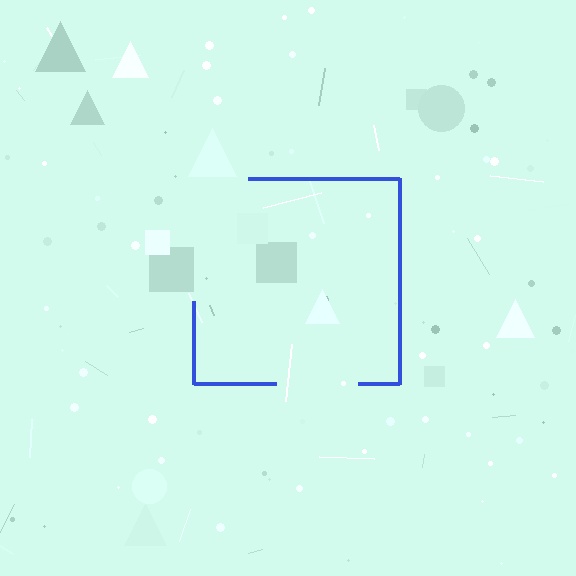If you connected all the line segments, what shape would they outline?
They would outline a square.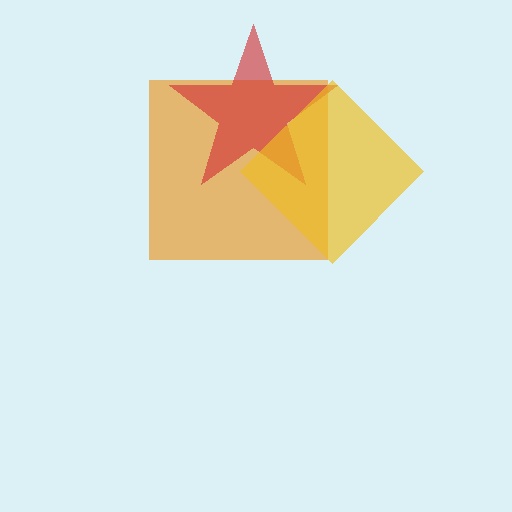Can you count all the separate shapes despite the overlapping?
Yes, there are 3 separate shapes.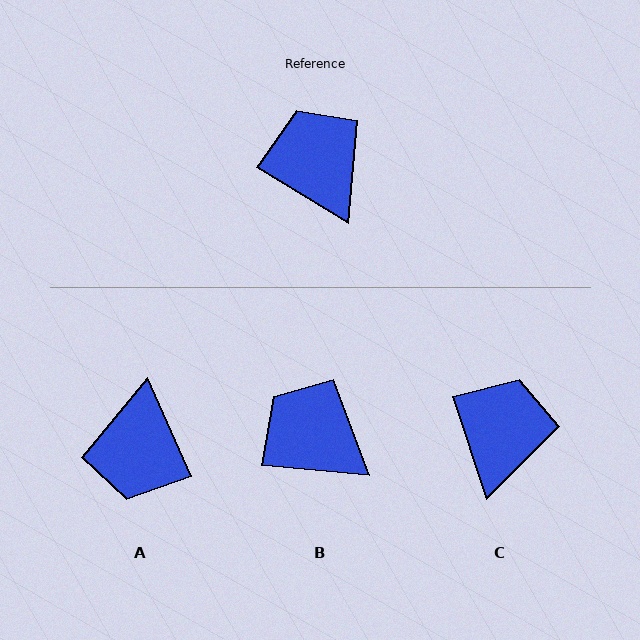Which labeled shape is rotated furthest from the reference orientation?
A, about 146 degrees away.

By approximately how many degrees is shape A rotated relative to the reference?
Approximately 146 degrees counter-clockwise.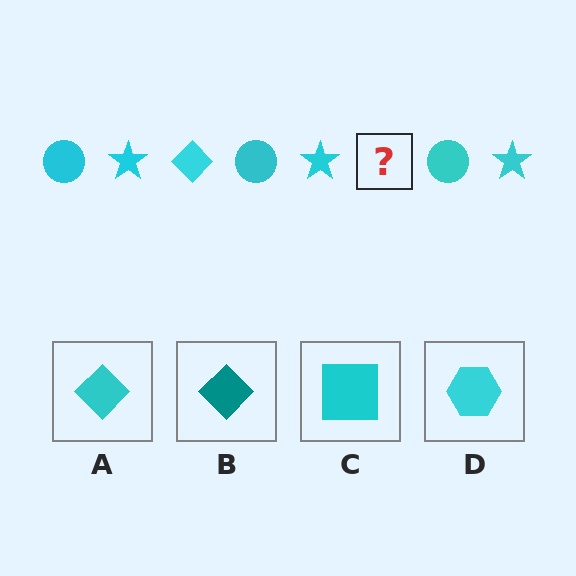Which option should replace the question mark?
Option A.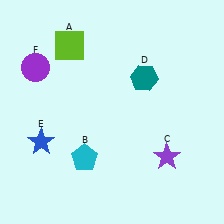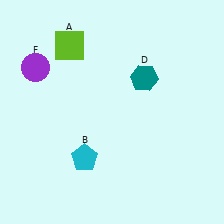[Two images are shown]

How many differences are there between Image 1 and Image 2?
There are 2 differences between the two images.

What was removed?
The blue star (E), the purple star (C) were removed in Image 2.